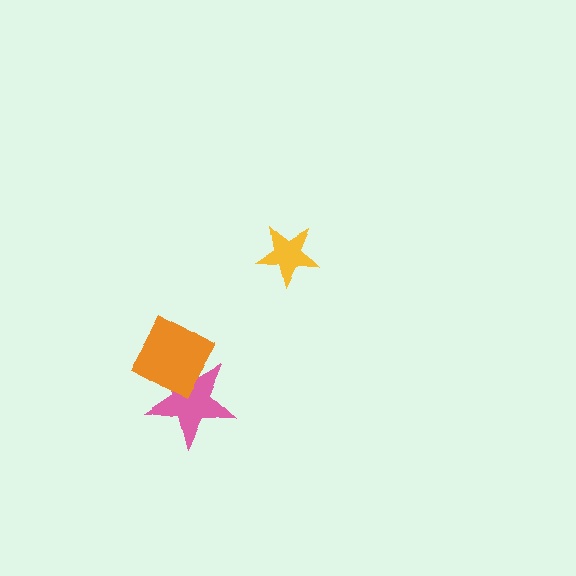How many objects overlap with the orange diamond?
1 object overlaps with the orange diamond.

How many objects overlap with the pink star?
1 object overlaps with the pink star.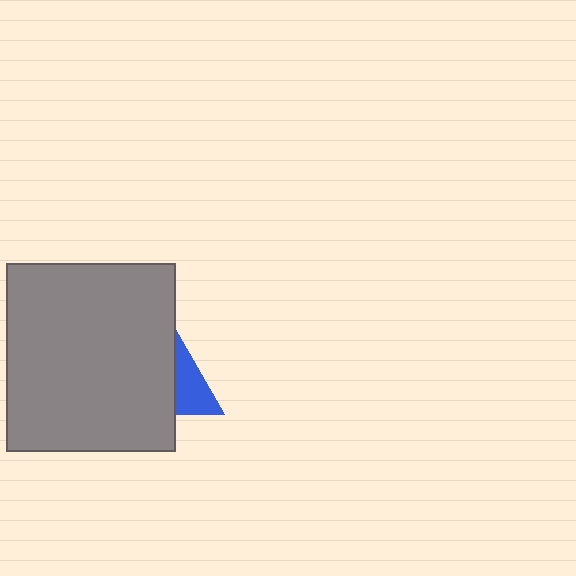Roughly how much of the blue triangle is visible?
About half of it is visible (roughly 48%).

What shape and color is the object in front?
The object in front is a gray rectangle.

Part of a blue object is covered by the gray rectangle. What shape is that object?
It is a triangle.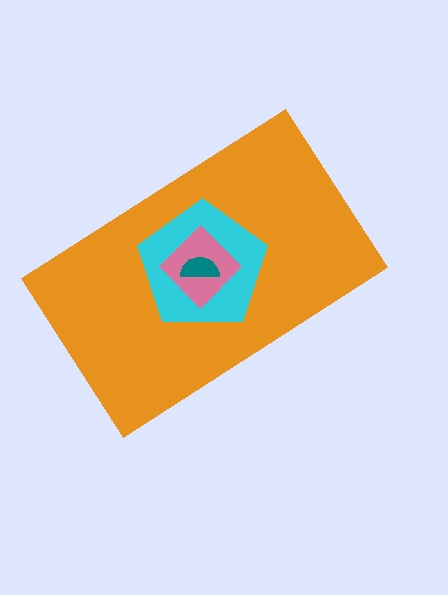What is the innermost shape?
The teal semicircle.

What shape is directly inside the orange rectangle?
The cyan pentagon.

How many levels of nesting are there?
4.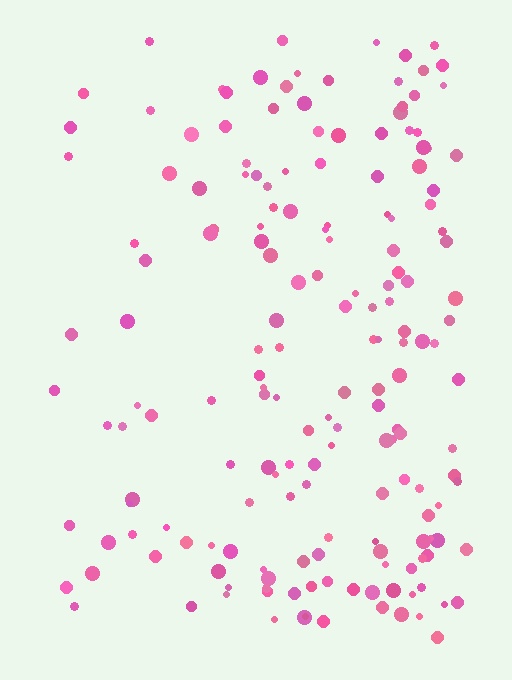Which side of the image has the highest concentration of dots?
The right.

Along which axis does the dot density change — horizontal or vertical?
Horizontal.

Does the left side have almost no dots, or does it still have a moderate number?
Still a moderate number, just noticeably fewer than the right.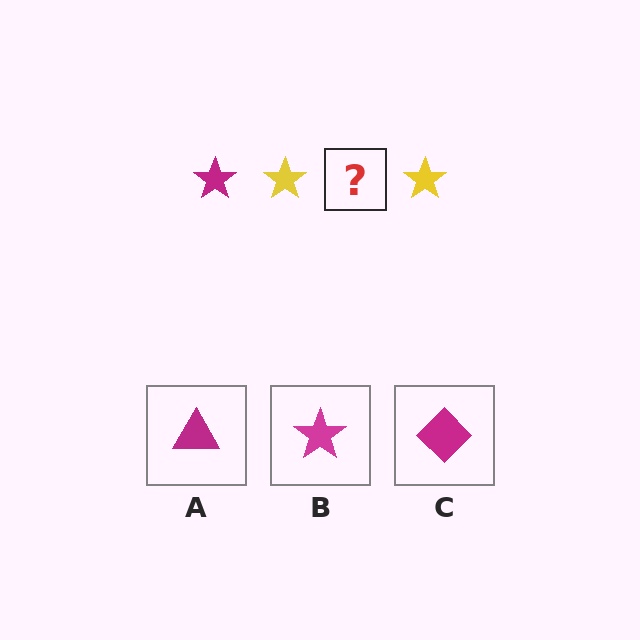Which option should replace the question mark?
Option B.